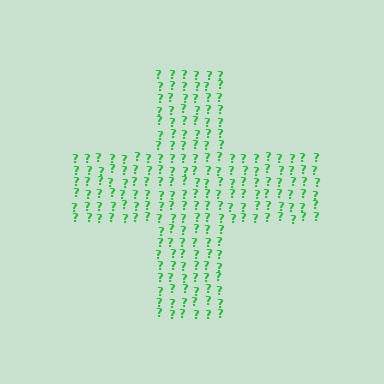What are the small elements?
The small elements are question marks.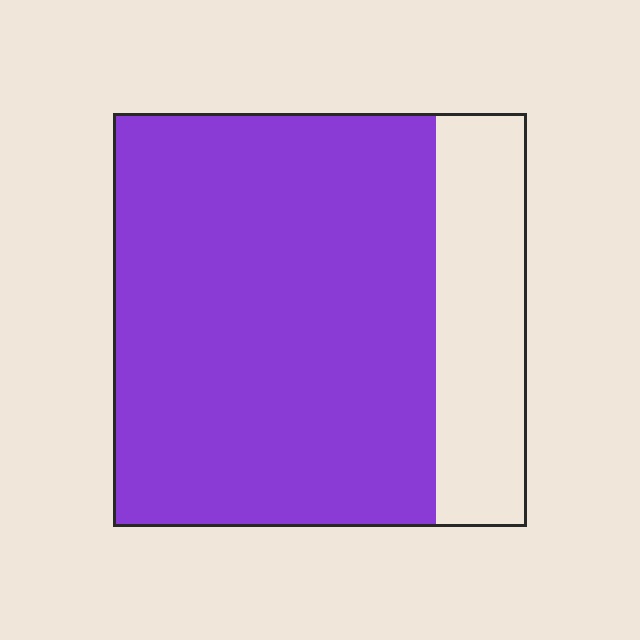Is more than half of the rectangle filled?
Yes.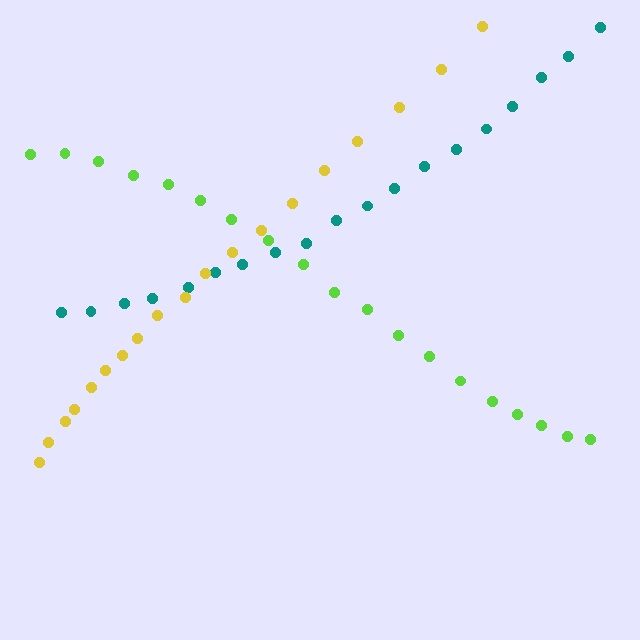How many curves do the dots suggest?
There are 3 distinct paths.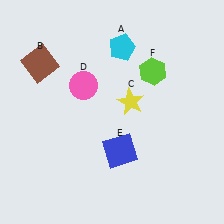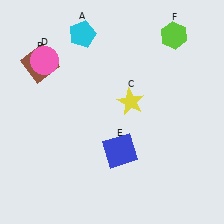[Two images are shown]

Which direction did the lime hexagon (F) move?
The lime hexagon (F) moved up.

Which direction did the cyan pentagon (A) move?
The cyan pentagon (A) moved left.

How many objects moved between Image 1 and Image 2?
3 objects moved between the two images.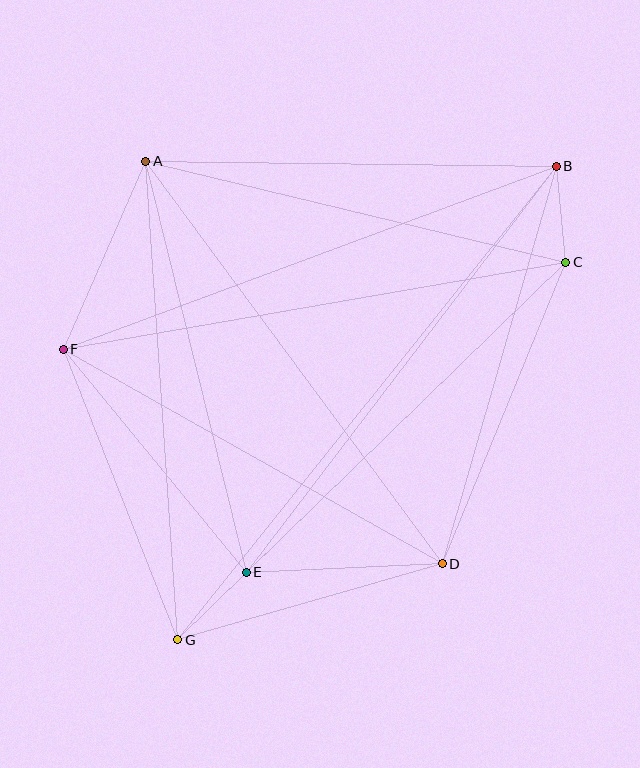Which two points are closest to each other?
Points E and G are closest to each other.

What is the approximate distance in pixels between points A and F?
The distance between A and F is approximately 205 pixels.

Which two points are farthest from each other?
Points B and G are farthest from each other.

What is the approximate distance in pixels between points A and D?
The distance between A and D is approximately 500 pixels.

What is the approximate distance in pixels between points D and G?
The distance between D and G is approximately 275 pixels.